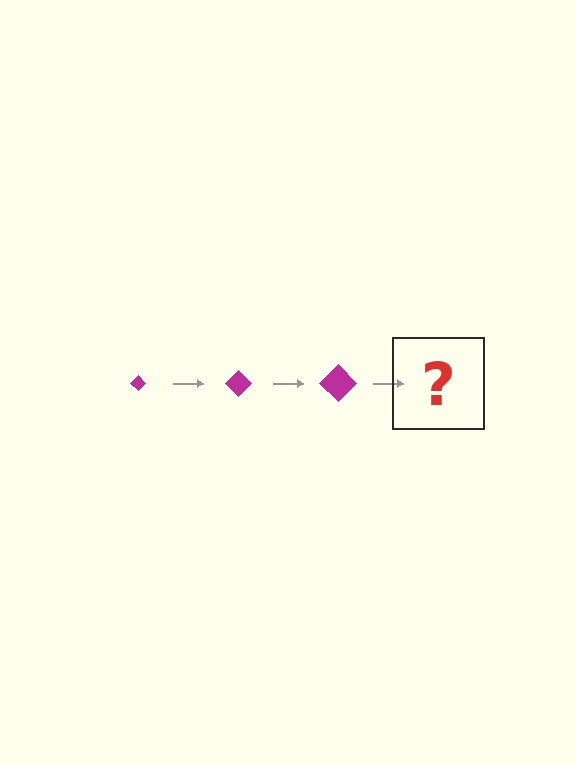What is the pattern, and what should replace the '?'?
The pattern is that the diamond gets progressively larger each step. The '?' should be a magenta diamond, larger than the previous one.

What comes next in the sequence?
The next element should be a magenta diamond, larger than the previous one.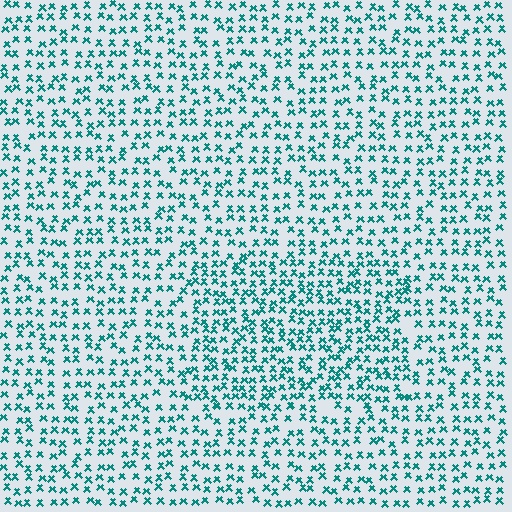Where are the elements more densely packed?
The elements are more densely packed inside the rectangle boundary.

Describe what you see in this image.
The image contains small teal elements arranged at two different densities. A rectangle-shaped region is visible where the elements are more densely packed than the surrounding area.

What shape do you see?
I see a rectangle.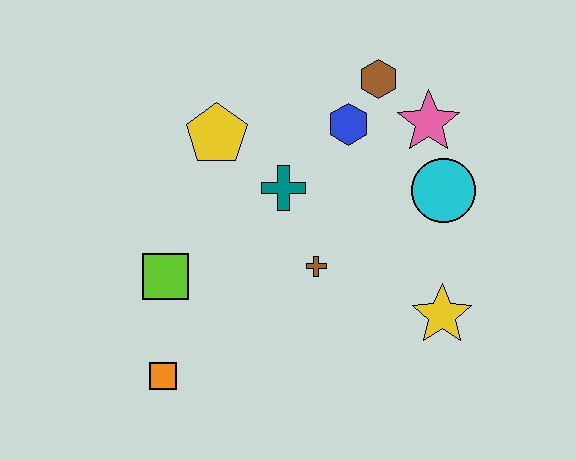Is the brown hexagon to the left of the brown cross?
No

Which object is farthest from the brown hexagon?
The orange square is farthest from the brown hexagon.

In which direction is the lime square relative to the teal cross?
The lime square is to the left of the teal cross.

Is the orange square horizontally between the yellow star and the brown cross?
No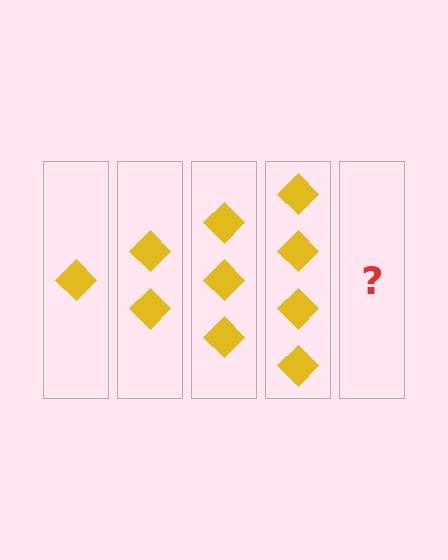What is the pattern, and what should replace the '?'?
The pattern is that each step adds one more diamond. The '?' should be 5 diamonds.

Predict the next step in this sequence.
The next step is 5 diamonds.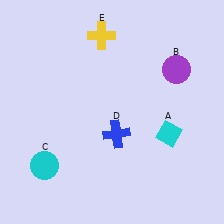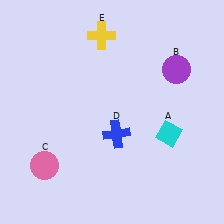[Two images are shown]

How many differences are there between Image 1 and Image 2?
There is 1 difference between the two images.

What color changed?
The circle (C) changed from cyan in Image 1 to pink in Image 2.